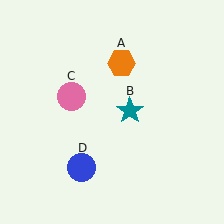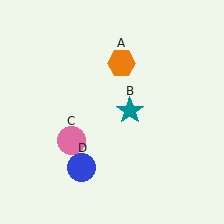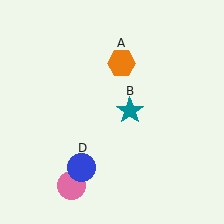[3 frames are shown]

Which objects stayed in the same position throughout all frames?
Orange hexagon (object A) and teal star (object B) and blue circle (object D) remained stationary.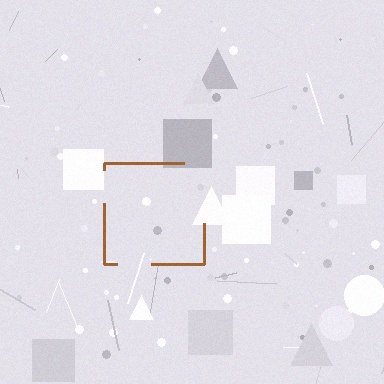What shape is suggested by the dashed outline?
The dashed outline suggests a square.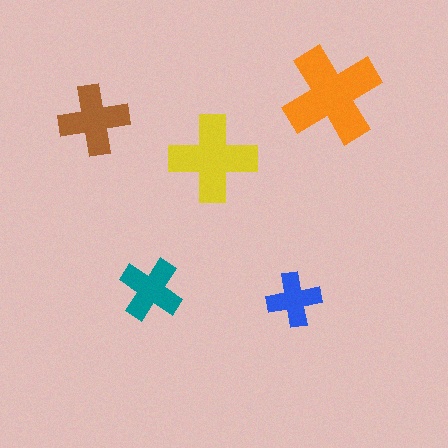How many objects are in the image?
There are 5 objects in the image.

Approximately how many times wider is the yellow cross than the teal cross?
About 1.5 times wider.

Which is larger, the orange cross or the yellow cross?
The orange one.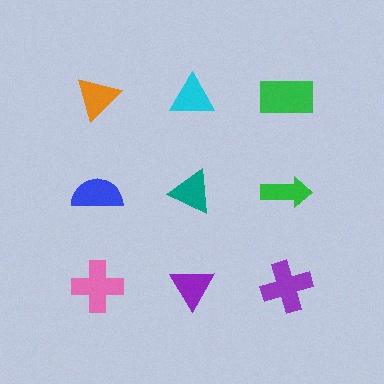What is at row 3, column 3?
A purple cross.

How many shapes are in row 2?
3 shapes.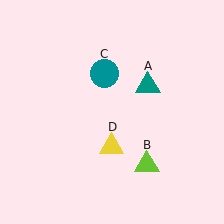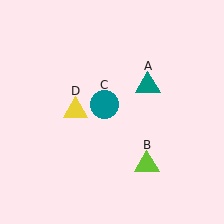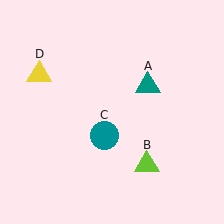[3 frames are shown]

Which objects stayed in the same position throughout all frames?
Teal triangle (object A) and lime triangle (object B) remained stationary.